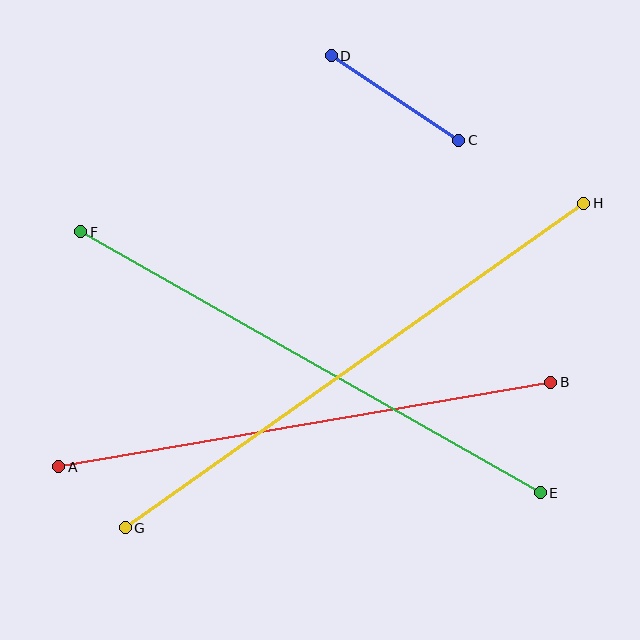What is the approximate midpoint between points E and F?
The midpoint is at approximately (311, 362) pixels.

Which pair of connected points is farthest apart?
Points G and H are farthest apart.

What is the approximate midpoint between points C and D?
The midpoint is at approximately (395, 98) pixels.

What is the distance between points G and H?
The distance is approximately 561 pixels.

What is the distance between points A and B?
The distance is approximately 499 pixels.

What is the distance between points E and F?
The distance is approximately 528 pixels.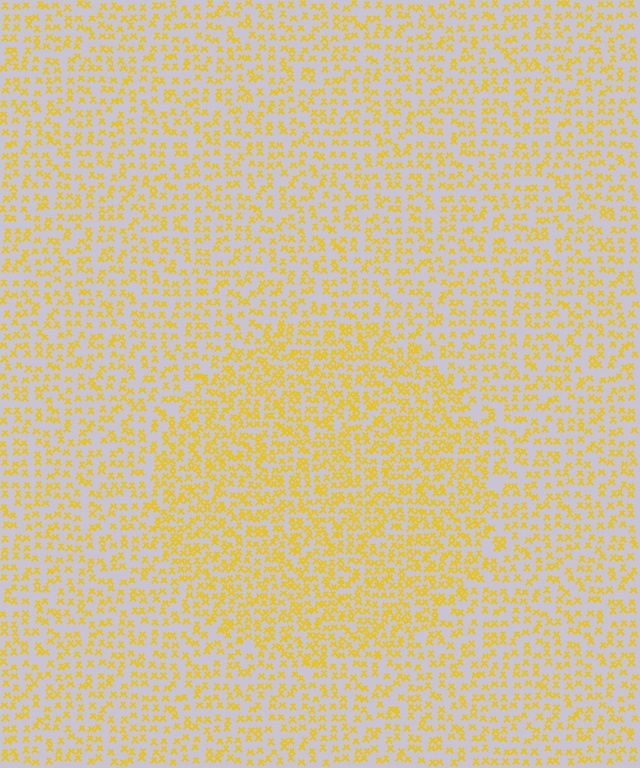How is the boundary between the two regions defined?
The boundary is defined by a change in element density (approximately 1.6x ratio). All elements are the same color, size, and shape.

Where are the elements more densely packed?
The elements are more densely packed inside the circle boundary.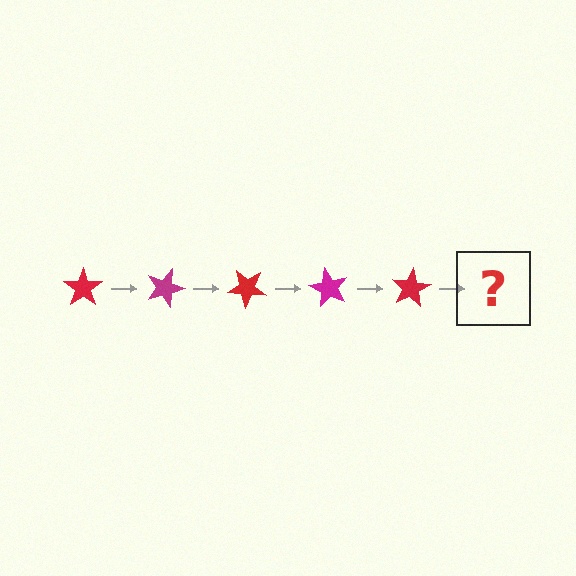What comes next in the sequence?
The next element should be a magenta star, rotated 100 degrees from the start.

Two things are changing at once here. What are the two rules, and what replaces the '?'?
The two rules are that it rotates 20 degrees each step and the color cycles through red and magenta. The '?' should be a magenta star, rotated 100 degrees from the start.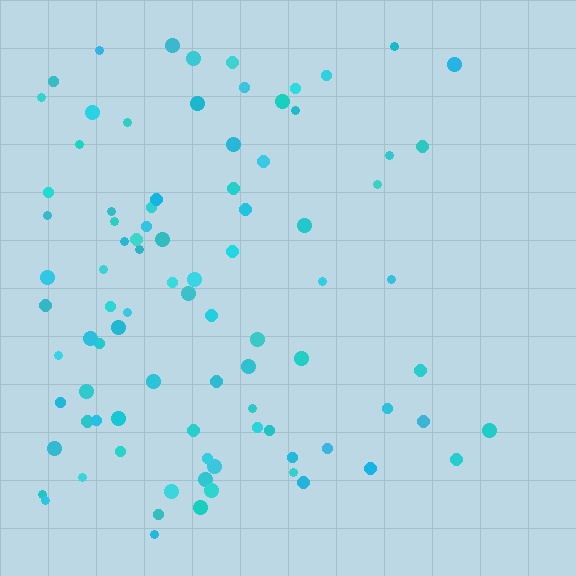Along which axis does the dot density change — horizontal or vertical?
Horizontal.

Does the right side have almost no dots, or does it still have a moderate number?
Still a moderate number, just noticeably fewer than the left.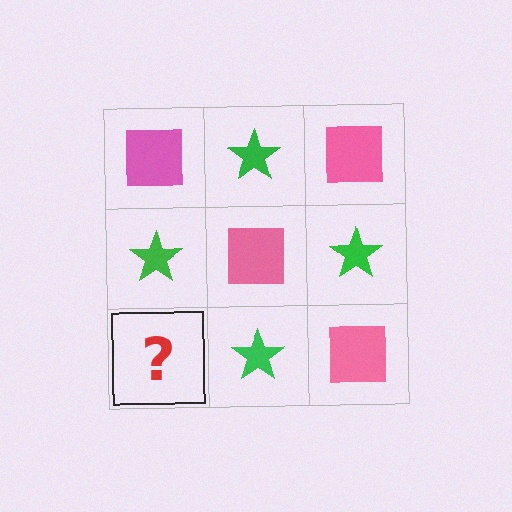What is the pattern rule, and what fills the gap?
The rule is that it alternates pink square and green star in a checkerboard pattern. The gap should be filled with a pink square.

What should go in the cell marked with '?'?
The missing cell should contain a pink square.